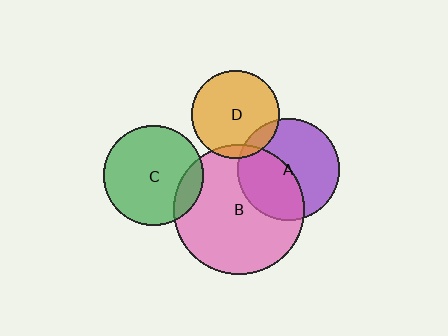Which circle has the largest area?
Circle B (pink).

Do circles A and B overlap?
Yes.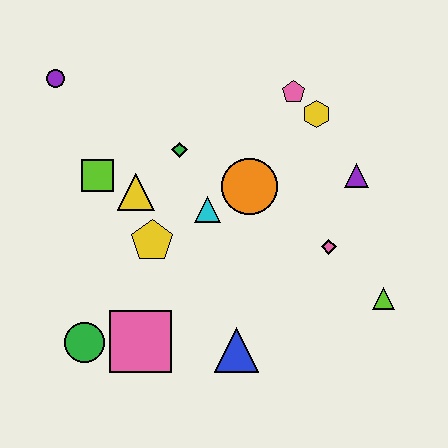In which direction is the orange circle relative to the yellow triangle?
The orange circle is to the right of the yellow triangle.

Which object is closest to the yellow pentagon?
The yellow triangle is closest to the yellow pentagon.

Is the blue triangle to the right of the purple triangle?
No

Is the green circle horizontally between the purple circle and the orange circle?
Yes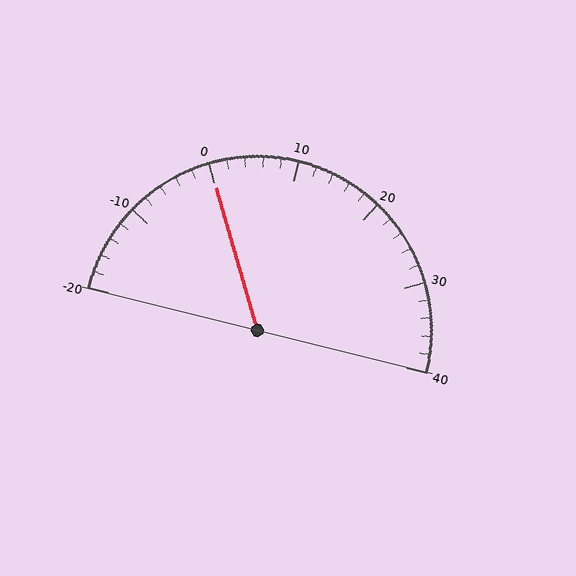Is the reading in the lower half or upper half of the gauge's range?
The reading is in the lower half of the range (-20 to 40).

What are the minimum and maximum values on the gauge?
The gauge ranges from -20 to 40.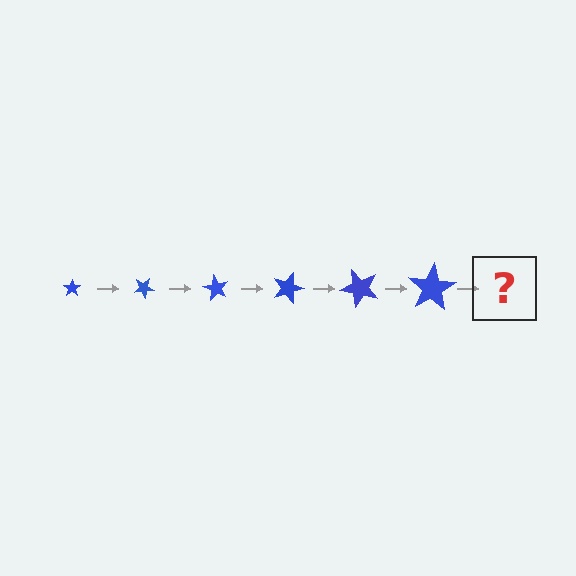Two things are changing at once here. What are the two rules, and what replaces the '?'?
The two rules are that the star grows larger each step and it rotates 30 degrees each step. The '?' should be a star, larger than the previous one and rotated 180 degrees from the start.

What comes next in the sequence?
The next element should be a star, larger than the previous one and rotated 180 degrees from the start.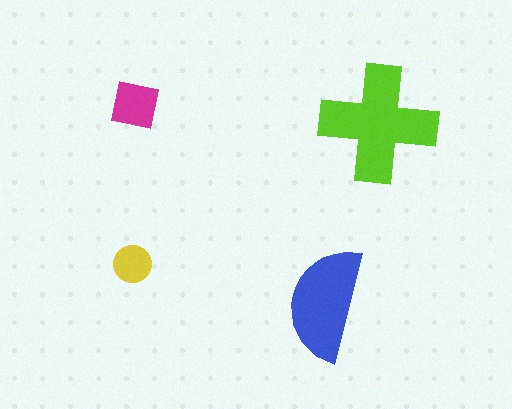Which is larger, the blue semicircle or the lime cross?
The lime cross.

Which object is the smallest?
The yellow circle.